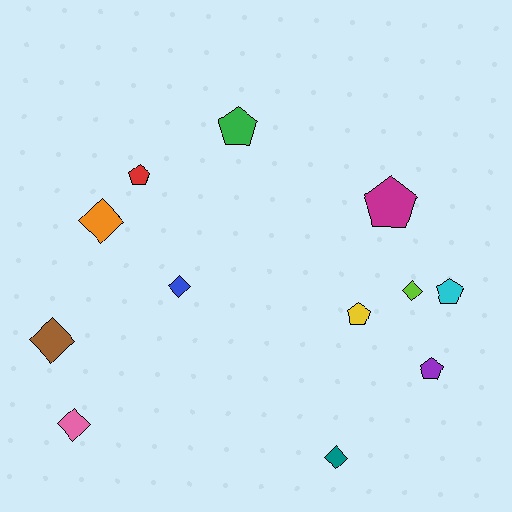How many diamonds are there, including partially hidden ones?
There are 6 diamonds.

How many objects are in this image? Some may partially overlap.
There are 12 objects.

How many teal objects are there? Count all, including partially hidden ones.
There is 1 teal object.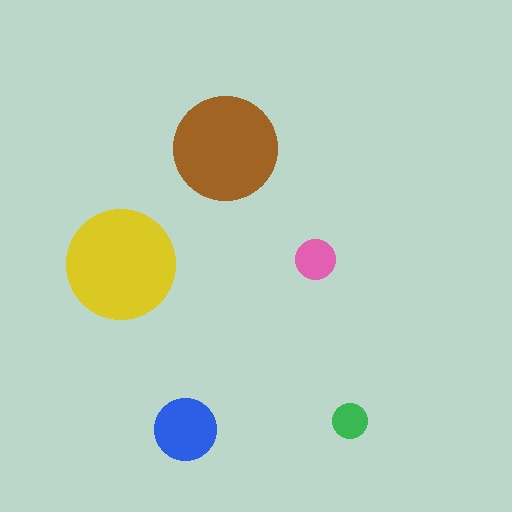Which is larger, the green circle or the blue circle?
The blue one.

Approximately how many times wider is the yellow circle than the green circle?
About 3 times wider.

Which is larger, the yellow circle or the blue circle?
The yellow one.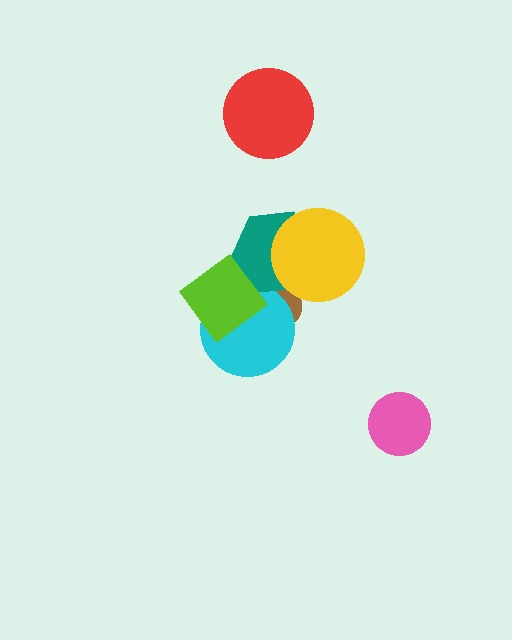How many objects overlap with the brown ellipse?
4 objects overlap with the brown ellipse.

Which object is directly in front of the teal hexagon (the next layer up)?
The lime diamond is directly in front of the teal hexagon.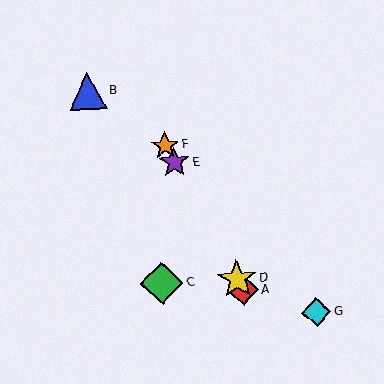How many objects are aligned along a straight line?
4 objects (A, D, E, F) are aligned along a straight line.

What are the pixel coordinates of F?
Object F is at (165, 146).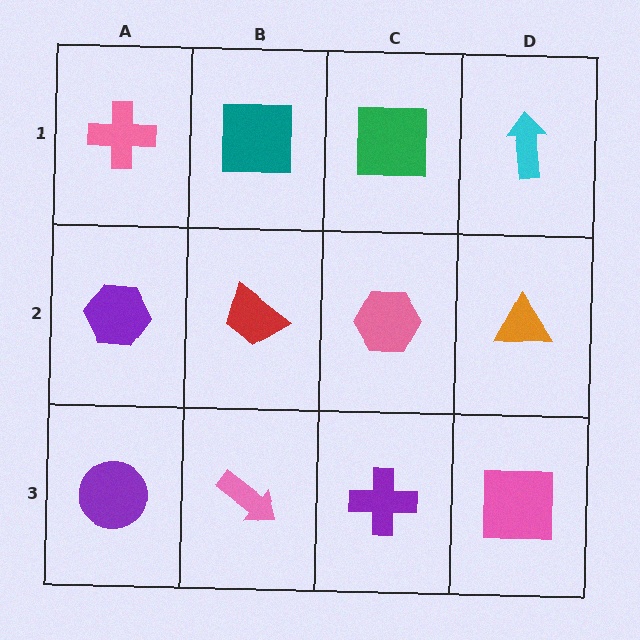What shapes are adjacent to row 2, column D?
A cyan arrow (row 1, column D), a pink square (row 3, column D), a pink hexagon (row 2, column C).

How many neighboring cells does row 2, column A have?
3.